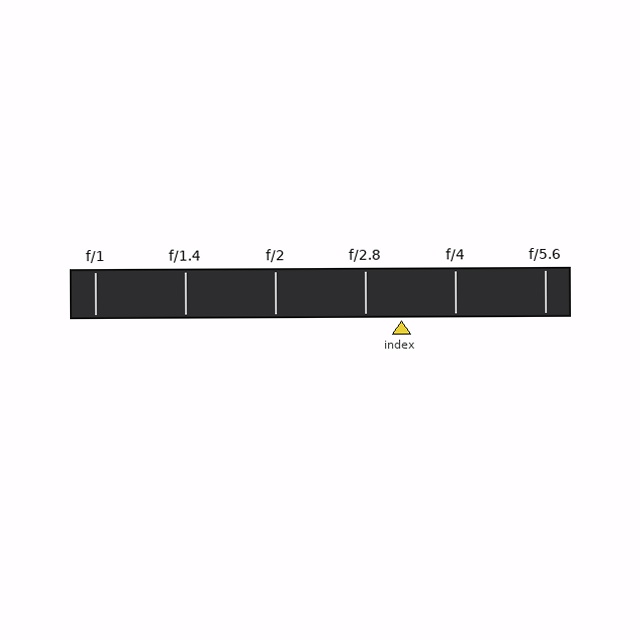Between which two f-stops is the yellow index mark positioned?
The index mark is between f/2.8 and f/4.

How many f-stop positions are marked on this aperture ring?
There are 6 f-stop positions marked.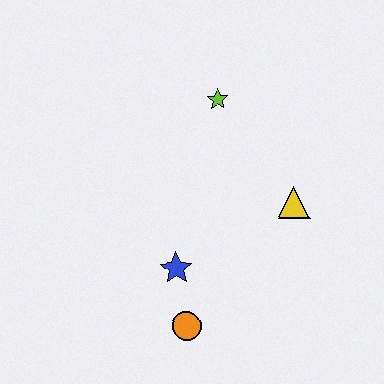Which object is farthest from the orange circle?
The lime star is farthest from the orange circle.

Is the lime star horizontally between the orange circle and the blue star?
No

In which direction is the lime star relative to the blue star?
The lime star is above the blue star.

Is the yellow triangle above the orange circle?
Yes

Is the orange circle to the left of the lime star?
Yes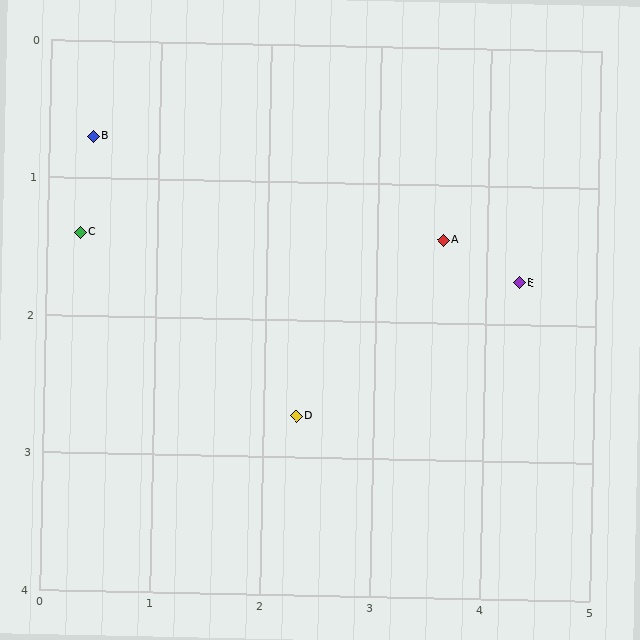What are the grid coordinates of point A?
Point A is at approximately (3.6, 1.4).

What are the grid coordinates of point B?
Point B is at approximately (0.4, 0.7).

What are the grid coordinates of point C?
Point C is at approximately (0.3, 1.4).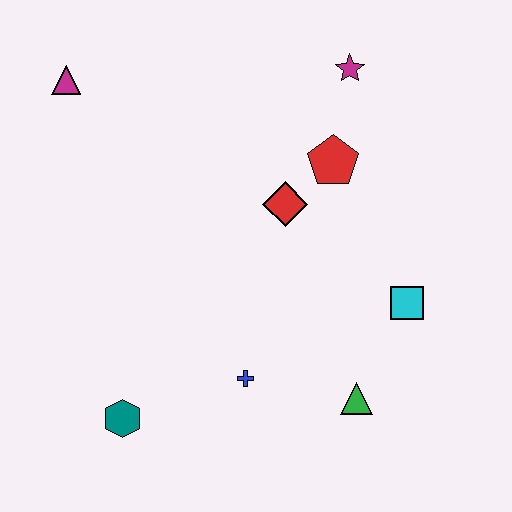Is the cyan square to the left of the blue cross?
No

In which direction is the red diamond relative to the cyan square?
The red diamond is to the left of the cyan square.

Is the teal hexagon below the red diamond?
Yes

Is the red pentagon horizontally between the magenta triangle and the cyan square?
Yes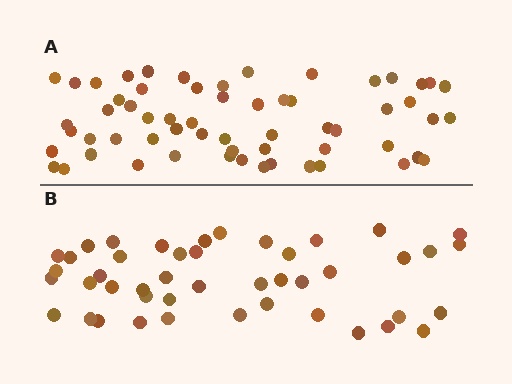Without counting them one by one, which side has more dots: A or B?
Region A (the top region) has more dots.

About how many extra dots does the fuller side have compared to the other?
Region A has approximately 15 more dots than region B.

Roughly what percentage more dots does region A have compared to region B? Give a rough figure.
About 35% more.